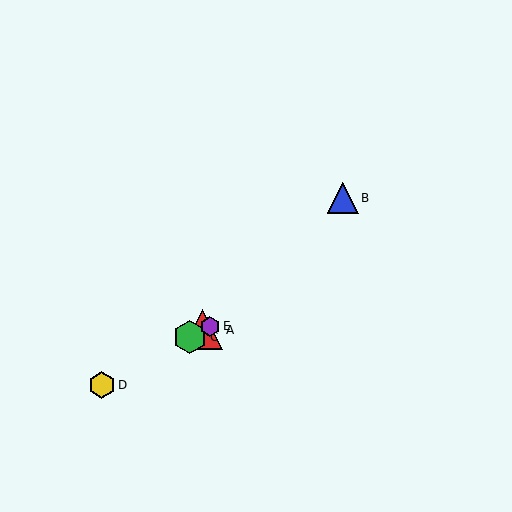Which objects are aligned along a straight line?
Objects A, C, D, E are aligned along a straight line.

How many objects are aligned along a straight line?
4 objects (A, C, D, E) are aligned along a straight line.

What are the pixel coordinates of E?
Object E is at (210, 326).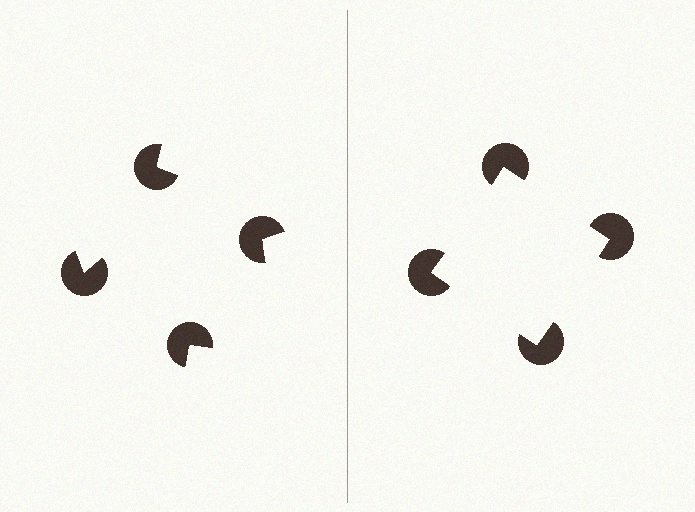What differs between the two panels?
The pac-man discs are positioned identically on both sides; only the wedge orientations differ. On the right they align to a square; on the left they are misaligned.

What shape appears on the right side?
An illusory square.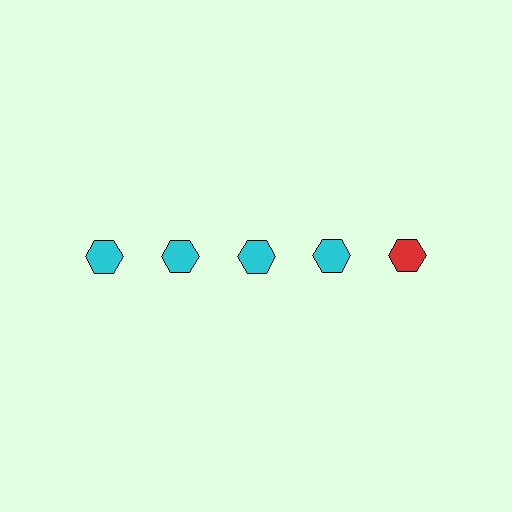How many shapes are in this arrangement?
There are 5 shapes arranged in a grid pattern.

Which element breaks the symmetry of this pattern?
The red hexagon in the top row, rightmost column breaks the symmetry. All other shapes are cyan hexagons.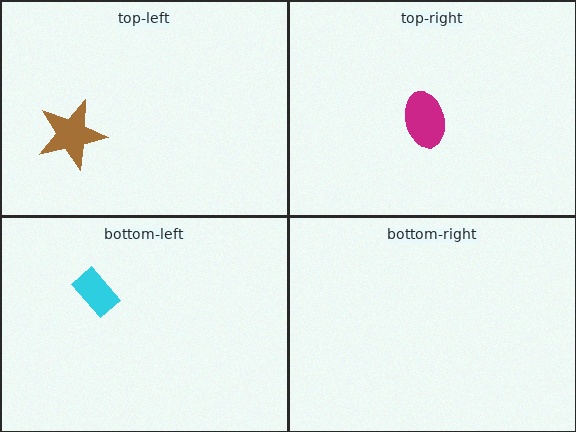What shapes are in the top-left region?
The brown star.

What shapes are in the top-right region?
The magenta ellipse.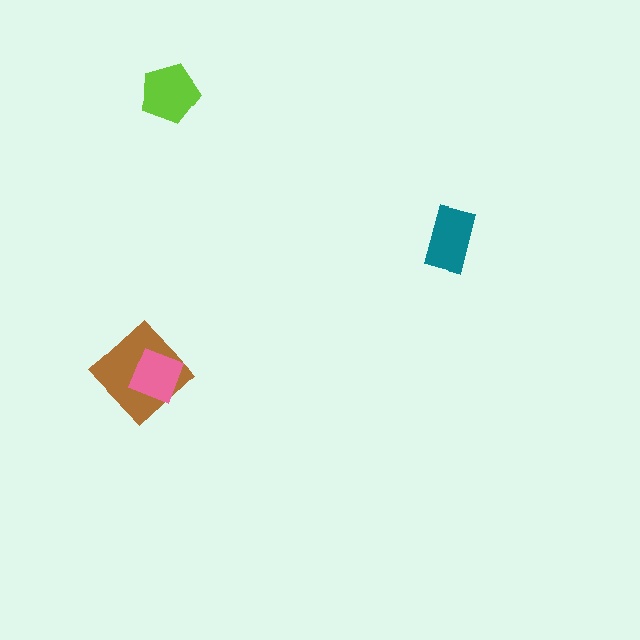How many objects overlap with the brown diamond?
1 object overlaps with the brown diamond.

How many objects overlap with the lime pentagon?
0 objects overlap with the lime pentagon.